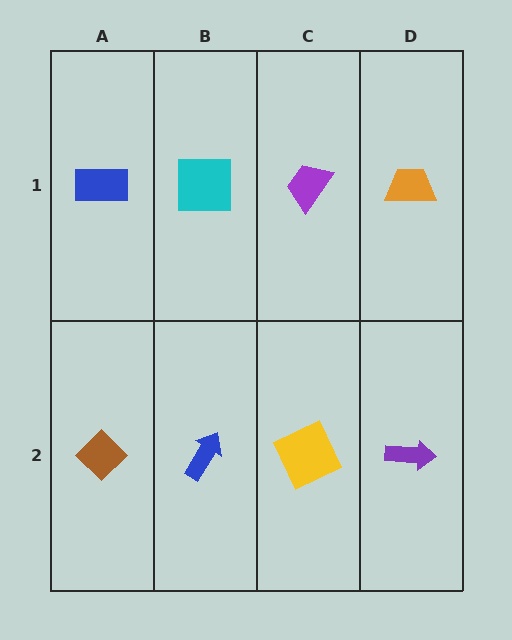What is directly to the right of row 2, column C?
A purple arrow.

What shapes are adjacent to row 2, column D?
An orange trapezoid (row 1, column D), a yellow square (row 2, column C).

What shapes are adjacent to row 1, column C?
A yellow square (row 2, column C), a cyan square (row 1, column B), an orange trapezoid (row 1, column D).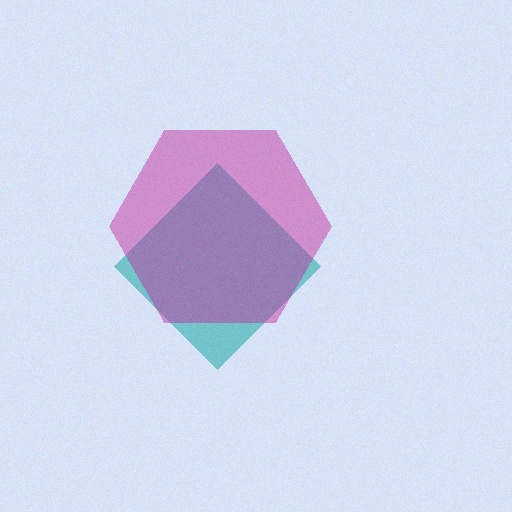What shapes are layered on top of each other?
The layered shapes are: a teal diamond, a magenta hexagon.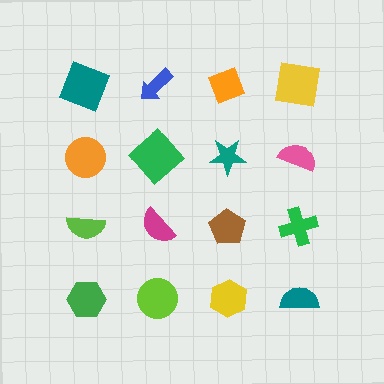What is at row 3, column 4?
A green cross.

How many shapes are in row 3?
4 shapes.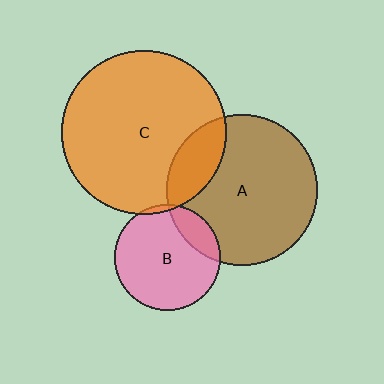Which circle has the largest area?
Circle C (orange).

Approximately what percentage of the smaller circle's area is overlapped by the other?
Approximately 15%.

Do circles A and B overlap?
Yes.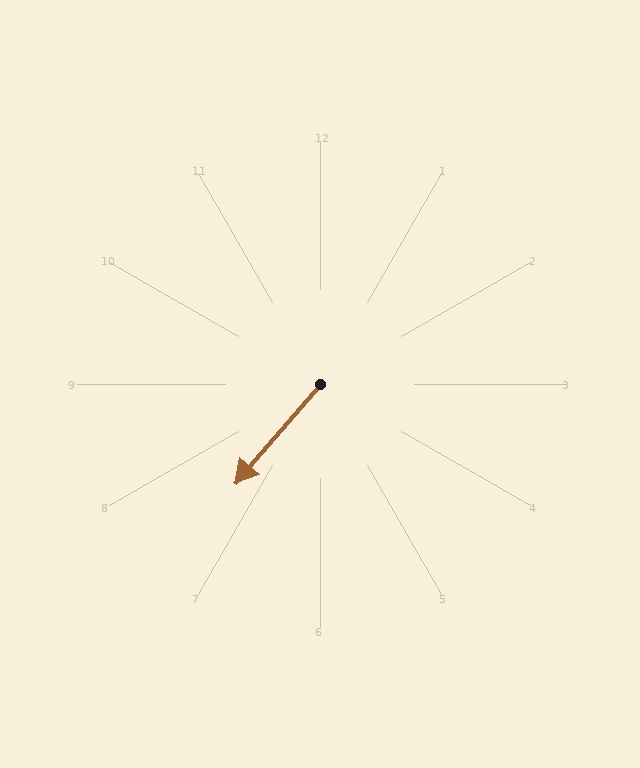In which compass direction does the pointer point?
Southwest.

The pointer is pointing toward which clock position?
Roughly 7 o'clock.